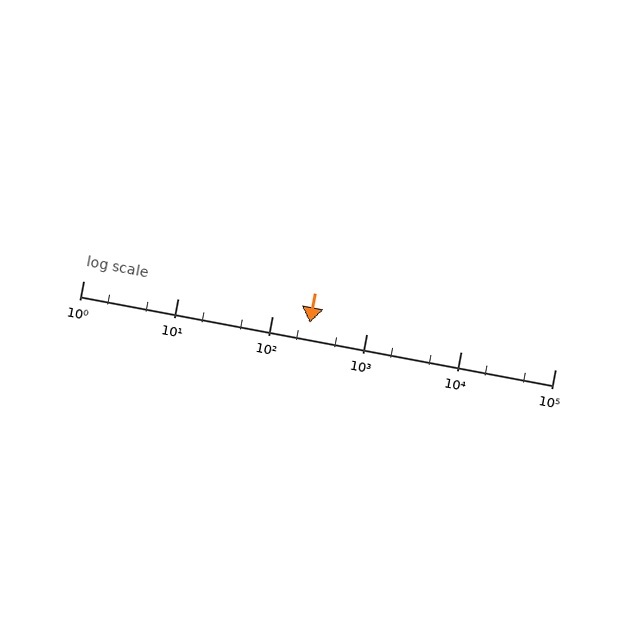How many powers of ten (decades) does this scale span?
The scale spans 5 decades, from 1 to 100000.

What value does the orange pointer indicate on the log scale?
The pointer indicates approximately 250.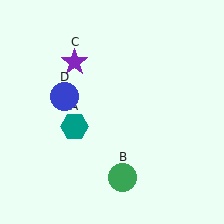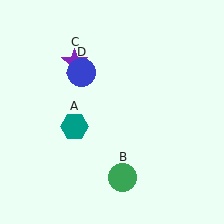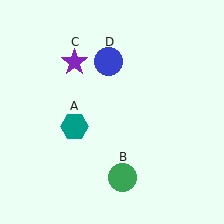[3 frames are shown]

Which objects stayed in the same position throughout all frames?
Teal hexagon (object A) and green circle (object B) and purple star (object C) remained stationary.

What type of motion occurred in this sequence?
The blue circle (object D) rotated clockwise around the center of the scene.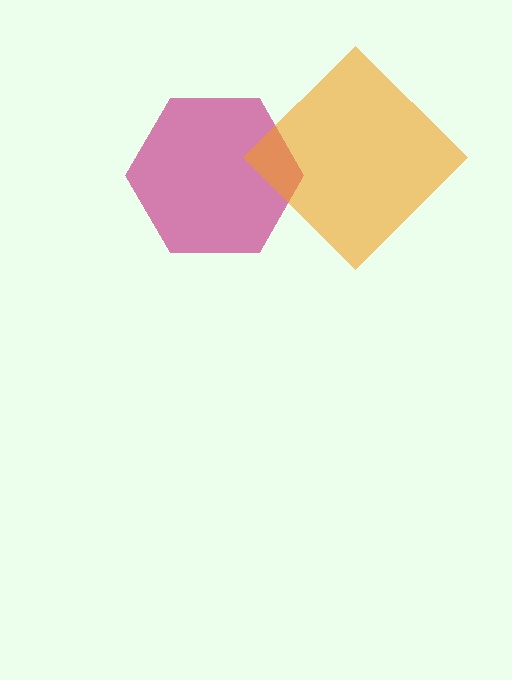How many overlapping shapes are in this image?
There are 2 overlapping shapes in the image.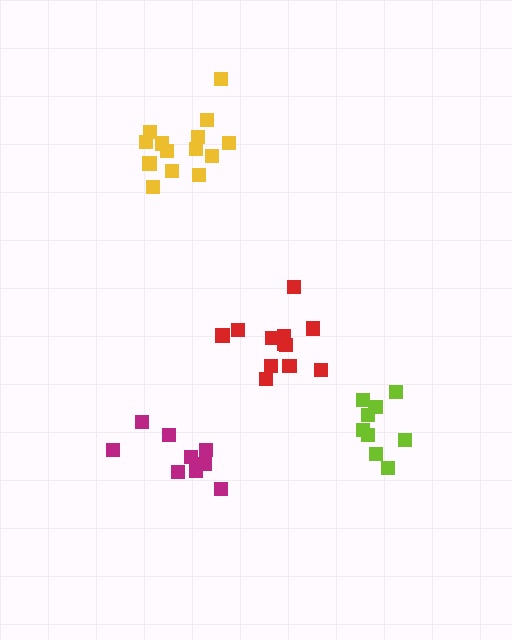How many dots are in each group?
Group 1: 14 dots, Group 2: 9 dots, Group 3: 9 dots, Group 4: 12 dots (44 total).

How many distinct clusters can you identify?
There are 4 distinct clusters.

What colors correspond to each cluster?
The clusters are colored: yellow, magenta, lime, red.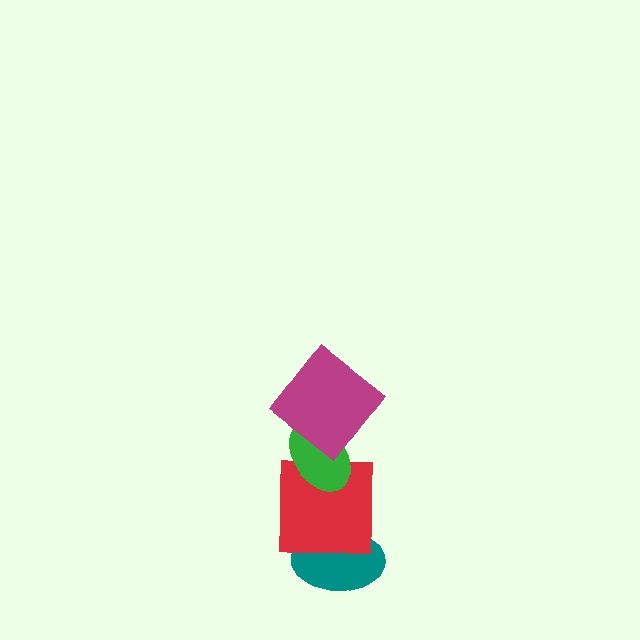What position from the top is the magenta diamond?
The magenta diamond is 1st from the top.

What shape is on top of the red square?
The green ellipse is on top of the red square.